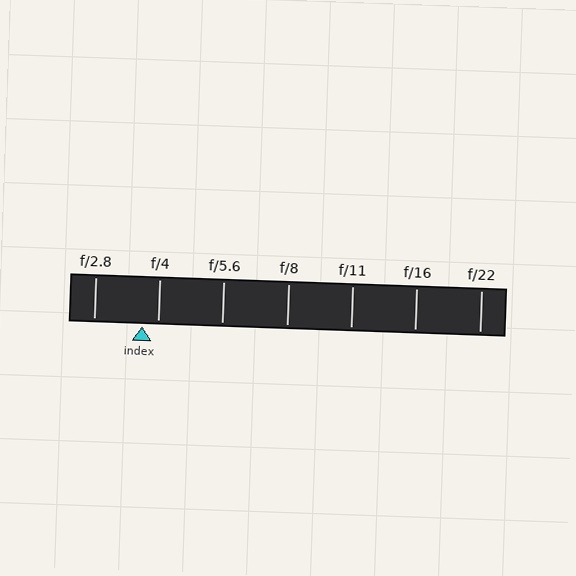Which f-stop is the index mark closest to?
The index mark is closest to f/4.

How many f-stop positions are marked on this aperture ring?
There are 7 f-stop positions marked.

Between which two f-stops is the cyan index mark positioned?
The index mark is between f/2.8 and f/4.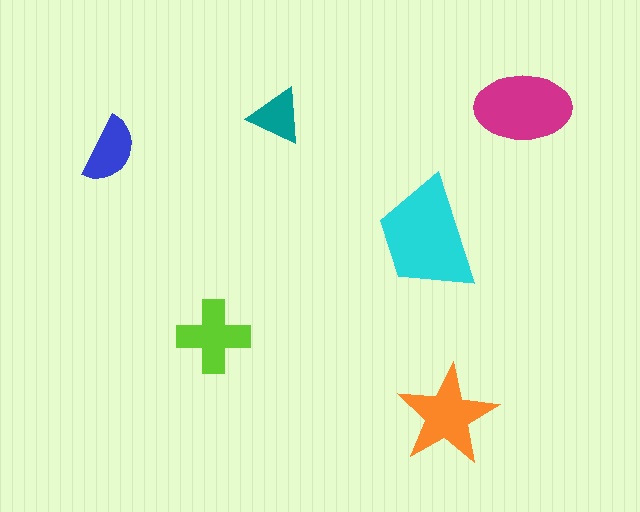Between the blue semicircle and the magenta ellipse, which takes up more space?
The magenta ellipse.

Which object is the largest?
The cyan trapezoid.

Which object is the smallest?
The teal triangle.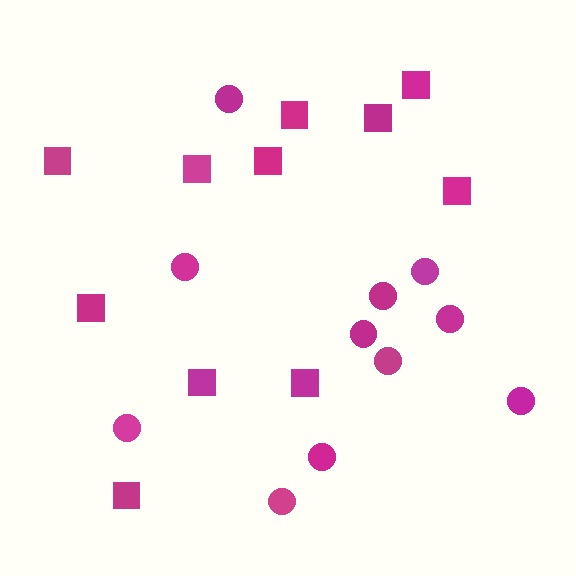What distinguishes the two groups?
There are 2 groups: one group of squares (11) and one group of circles (11).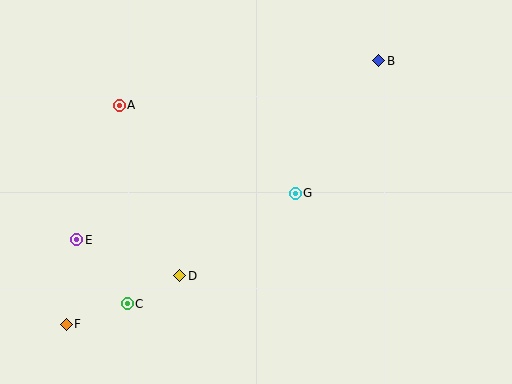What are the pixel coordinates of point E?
Point E is at (77, 240).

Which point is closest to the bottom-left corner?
Point F is closest to the bottom-left corner.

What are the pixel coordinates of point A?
Point A is at (119, 105).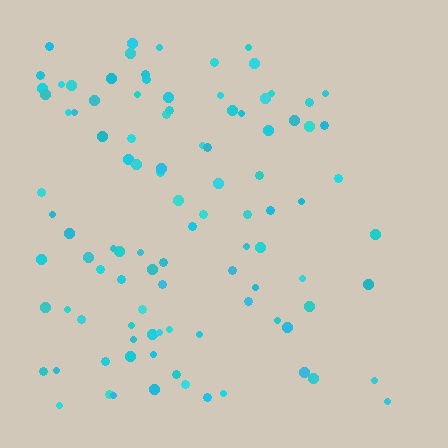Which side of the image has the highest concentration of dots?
The left.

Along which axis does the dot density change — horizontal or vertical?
Horizontal.